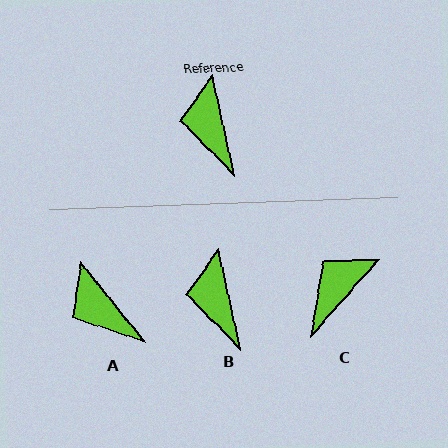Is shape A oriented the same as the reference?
No, it is off by about 26 degrees.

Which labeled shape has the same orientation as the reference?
B.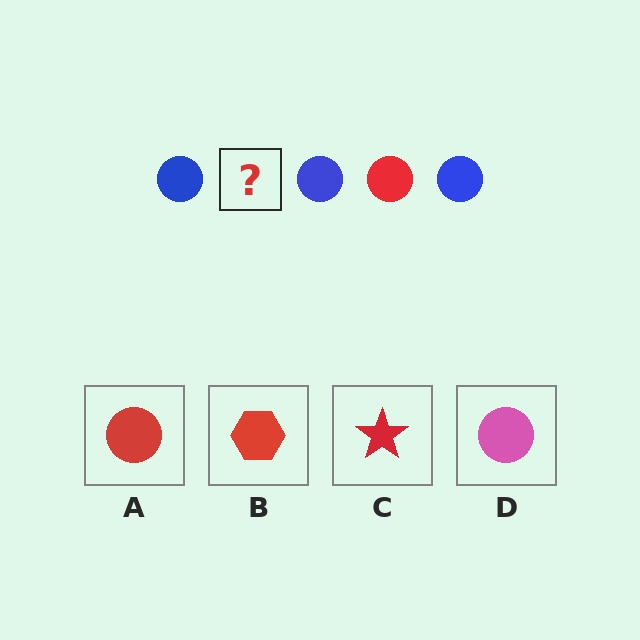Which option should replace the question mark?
Option A.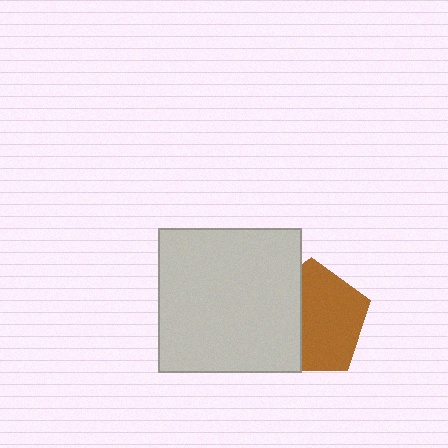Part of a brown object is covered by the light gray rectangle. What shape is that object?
It is a pentagon.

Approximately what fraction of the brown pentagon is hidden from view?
Roughly 39% of the brown pentagon is hidden behind the light gray rectangle.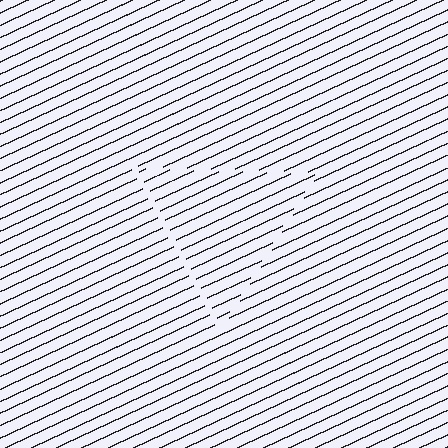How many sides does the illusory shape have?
3 sides — the line-ends trace a triangle.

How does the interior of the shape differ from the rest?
The interior of the shape contains the same grating, shifted by half a period — the contour is defined by the phase discontinuity where line-ends from the inner and outer gratings abut.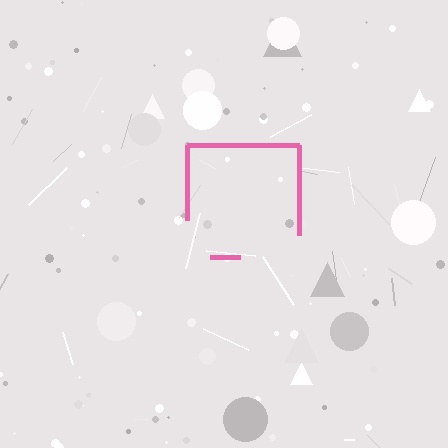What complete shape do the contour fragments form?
The contour fragments form a square.